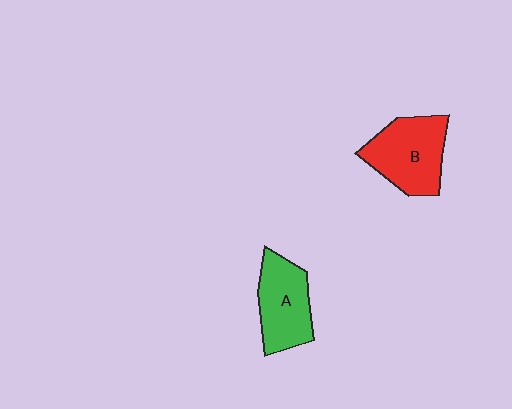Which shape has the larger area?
Shape B (red).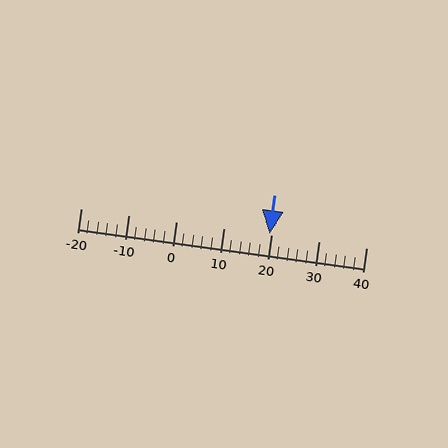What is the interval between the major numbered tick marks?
The major tick marks are spaced 10 units apart.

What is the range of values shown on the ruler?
The ruler shows values from -20 to 40.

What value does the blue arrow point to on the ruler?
The blue arrow points to approximately 20.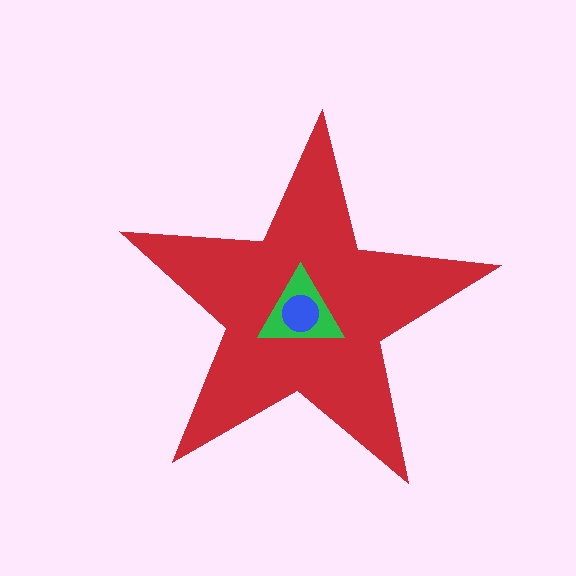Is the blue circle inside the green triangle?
Yes.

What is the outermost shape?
The red star.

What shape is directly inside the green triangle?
The blue circle.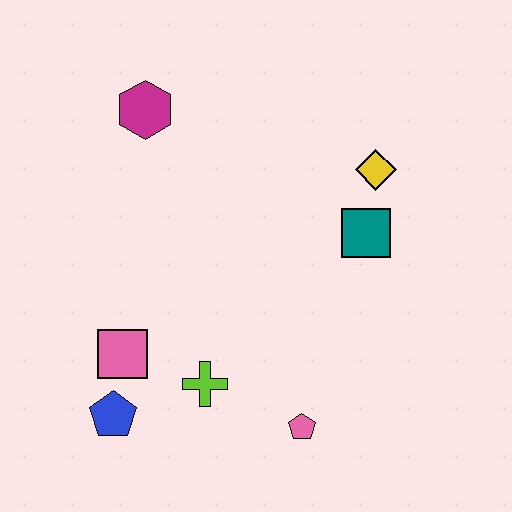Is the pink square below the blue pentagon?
No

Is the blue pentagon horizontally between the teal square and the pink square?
No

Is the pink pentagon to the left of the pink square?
No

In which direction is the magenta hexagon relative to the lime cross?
The magenta hexagon is above the lime cross.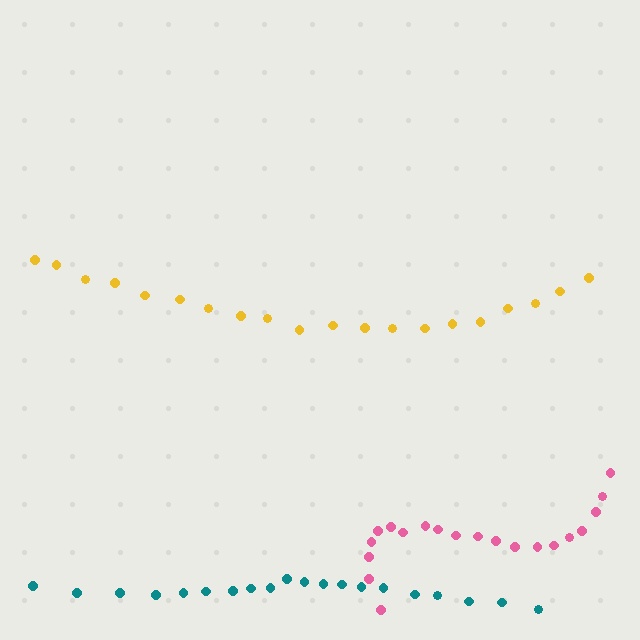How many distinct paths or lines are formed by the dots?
There are 3 distinct paths.